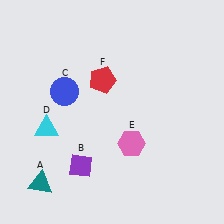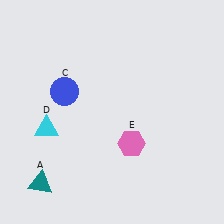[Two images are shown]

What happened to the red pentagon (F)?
The red pentagon (F) was removed in Image 2. It was in the top-left area of Image 1.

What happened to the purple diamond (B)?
The purple diamond (B) was removed in Image 2. It was in the bottom-left area of Image 1.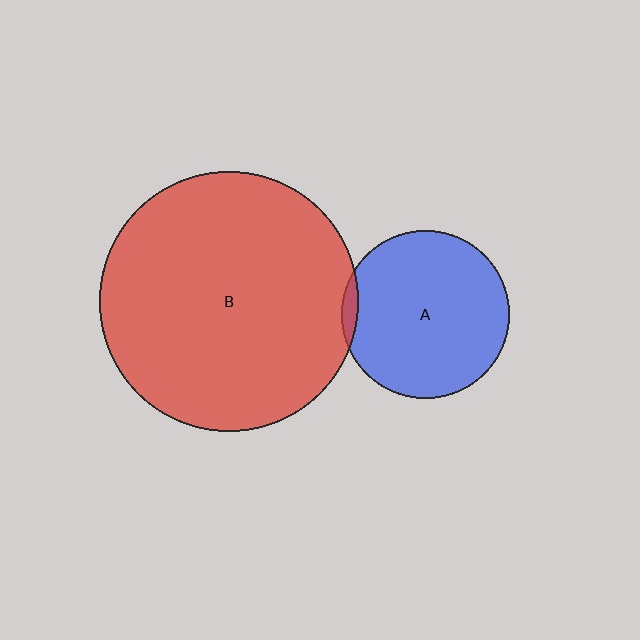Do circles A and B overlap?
Yes.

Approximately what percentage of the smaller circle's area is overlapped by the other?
Approximately 5%.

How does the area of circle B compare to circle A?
Approximately 2.4 times.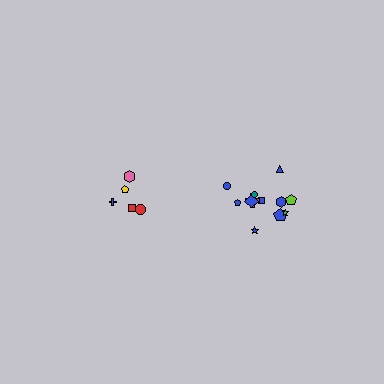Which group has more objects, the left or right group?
The right group.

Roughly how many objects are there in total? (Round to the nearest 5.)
Roughly 15 objects in total.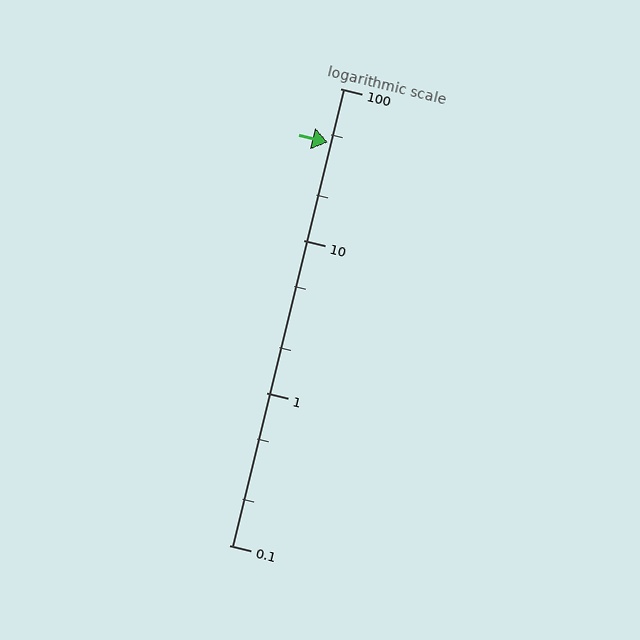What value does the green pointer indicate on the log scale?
The pointer indicates approximately 44.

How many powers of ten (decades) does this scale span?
The scale spans 3 decades, from 0.1 to 100.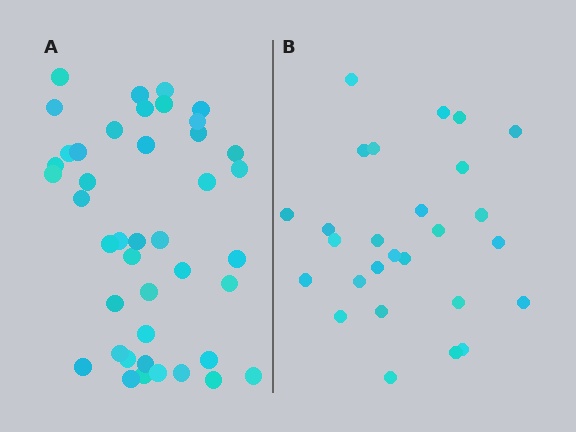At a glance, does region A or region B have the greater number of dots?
Region A (the left region) has more dots.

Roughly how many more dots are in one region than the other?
Region A has approximately 15 more dots than region B.